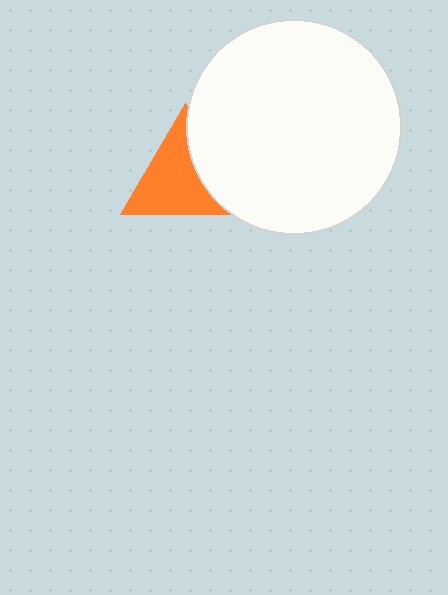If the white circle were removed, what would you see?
You would see the complete orange triangle.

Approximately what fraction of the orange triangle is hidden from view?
Roughly 32% of the orange triangle is hidden behind the white circle.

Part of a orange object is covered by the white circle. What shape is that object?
It is a triangle.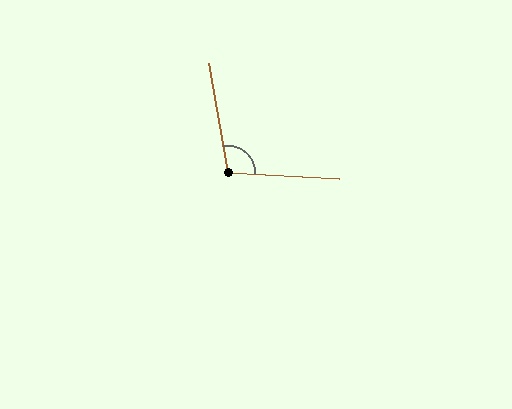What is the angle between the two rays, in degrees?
Approximately 103 degrees.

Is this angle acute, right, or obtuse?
It is obtuse.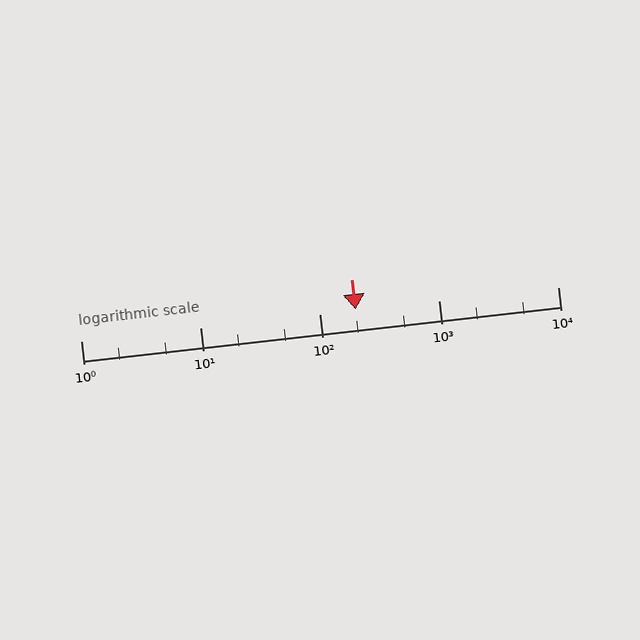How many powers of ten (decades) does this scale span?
The scale spans 4 decades, from 1 to 10000.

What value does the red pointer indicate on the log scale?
The pointer indicates approximately 200.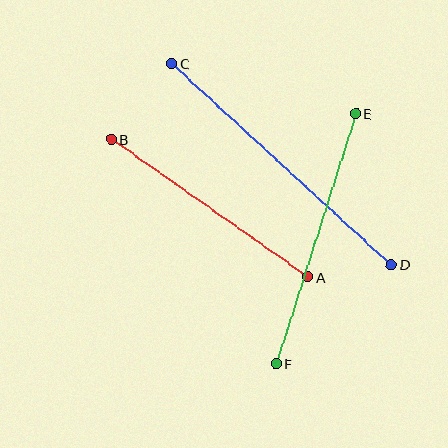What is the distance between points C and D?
The distance is approximately 298 pixels.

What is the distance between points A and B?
The distance is approximately 240 pixels.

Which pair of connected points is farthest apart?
Points C and D are farthest apart.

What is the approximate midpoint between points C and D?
The midpoint is at approximately (282, 164) pixels.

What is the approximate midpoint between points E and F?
The midpoint is at approximately (316, 239) pixels.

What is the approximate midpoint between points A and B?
The midpoint is at approximately (210, 208) pixels.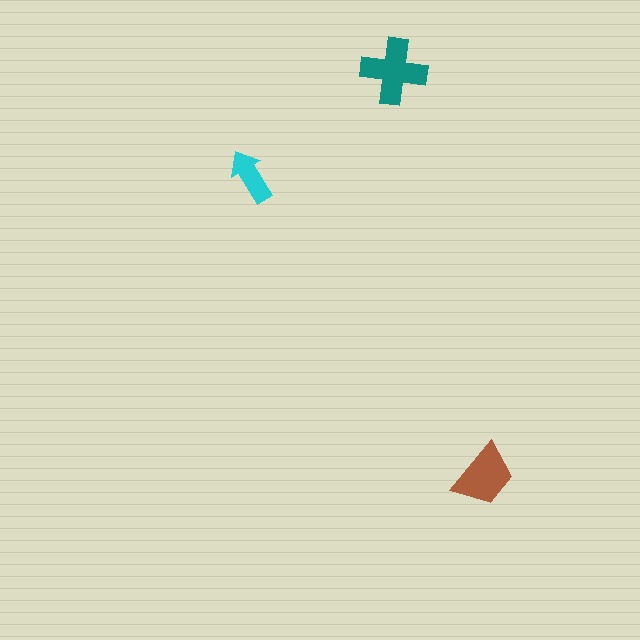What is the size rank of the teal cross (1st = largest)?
1st.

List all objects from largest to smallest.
The teal cross, the brown trapezoid, the cyan arrow.